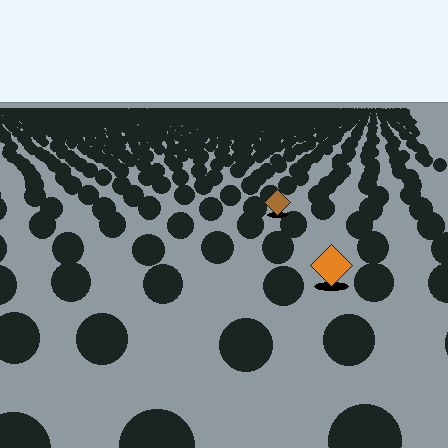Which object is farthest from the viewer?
The brown diamond is farthest from the viewer. It appears smaller and the ground texture around it is denser.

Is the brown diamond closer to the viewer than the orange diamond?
No. The orange diamond is closer — you can tell from the texture gradient: the ground texture is coarser near it.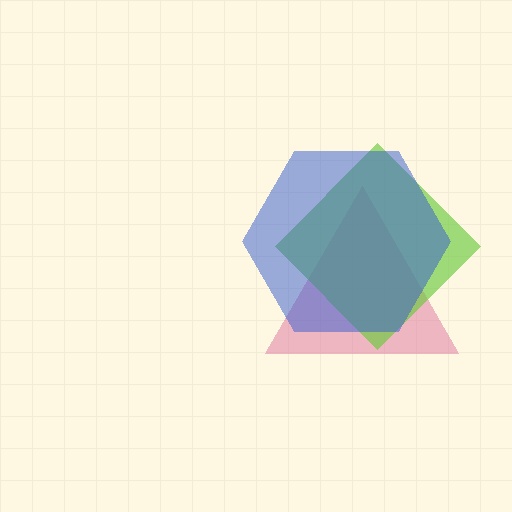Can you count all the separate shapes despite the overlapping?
Yes, there are 3 separate shapes.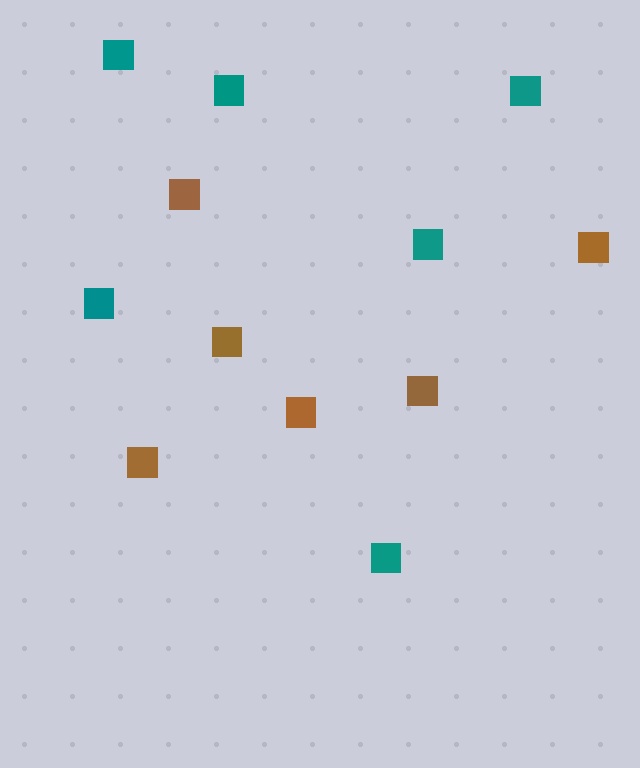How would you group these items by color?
There are 2 groups: one group of brown squares (6) and one group of teal squares (6).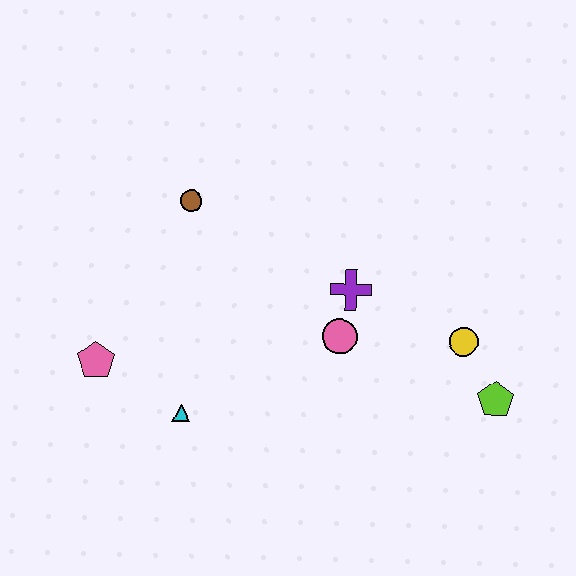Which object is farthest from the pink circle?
The pink pentagon is farthest from the pink circle.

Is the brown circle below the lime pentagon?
No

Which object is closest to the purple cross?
The pink circle is closest to the purple cross.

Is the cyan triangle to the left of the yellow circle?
Yes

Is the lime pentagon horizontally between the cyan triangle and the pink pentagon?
No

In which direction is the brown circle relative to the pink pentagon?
The brown circle is above the pink pentagon.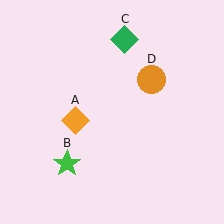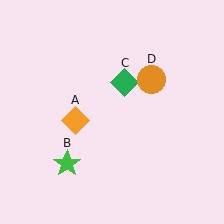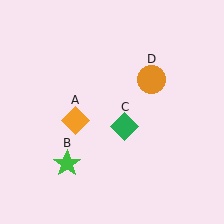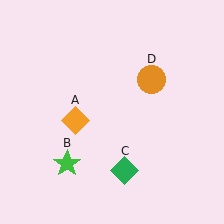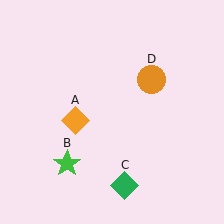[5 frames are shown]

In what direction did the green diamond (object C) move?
The green diamond (object C) moved down.